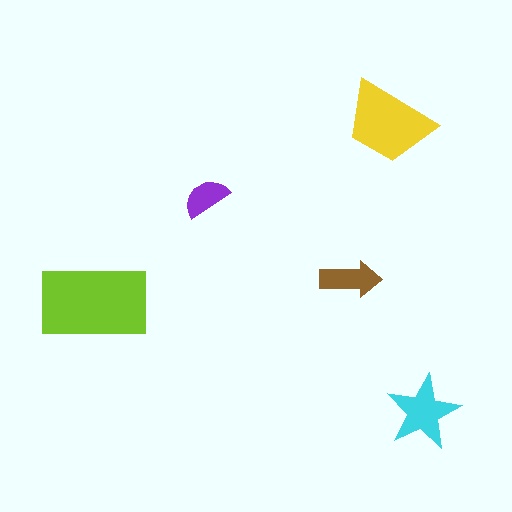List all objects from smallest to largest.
The purple semicircle, the brown arrow, the cyan star, the yellow trapezoid, the lime rectangle.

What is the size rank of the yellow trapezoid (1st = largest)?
2nd.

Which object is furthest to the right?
The cyan star is rightmost.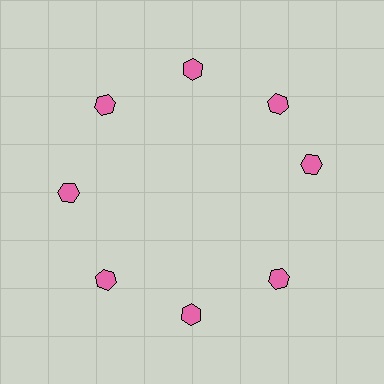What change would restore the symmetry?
The symmetry would be restored by rotating it back into even spacing with its neighbors so that all 8 hexagons sit at equal angles and equal distance from the center.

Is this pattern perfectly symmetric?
No. The 8 pink hexagons are arranged in a ring, but one element near the 3 o'clock position is rotated out of alignment along the ring, breaking the 8-fold rotational symmetry.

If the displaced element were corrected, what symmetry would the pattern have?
It would have 8-fold rotational symmetry — the pattern would map onto itself every 45 degrees.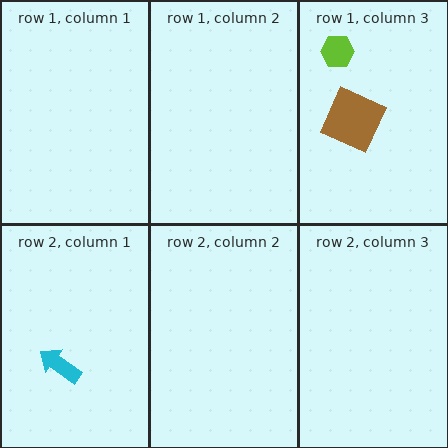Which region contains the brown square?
The row 1, column 3 region.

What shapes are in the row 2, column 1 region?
The cyan arrow.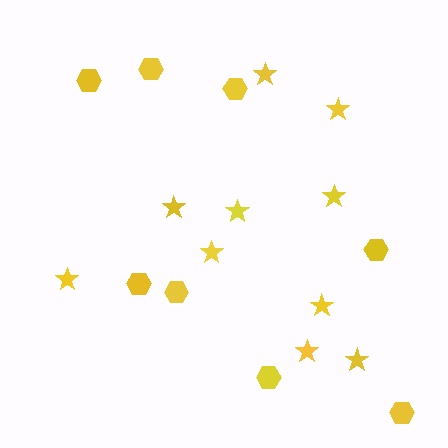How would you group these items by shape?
There are 2 groups: one group of hexagons (8) and one group of stars (10).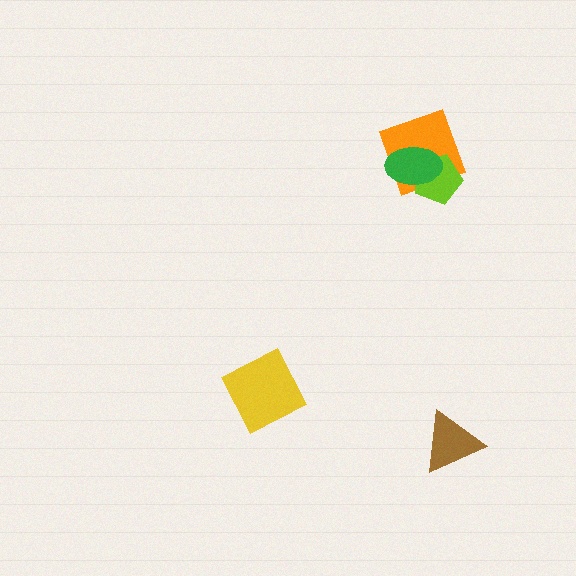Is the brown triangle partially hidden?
No, no other shape covers it.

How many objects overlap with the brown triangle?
0 objects overlap with the brown triangle.